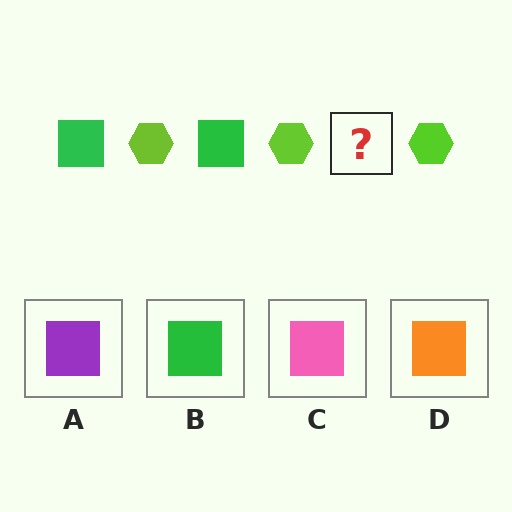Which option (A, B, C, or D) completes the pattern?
B.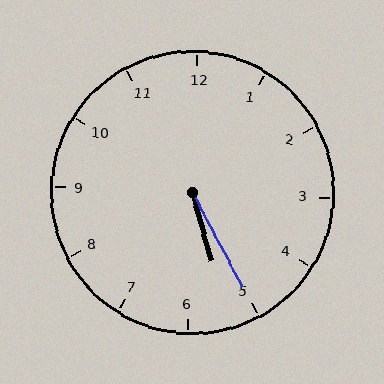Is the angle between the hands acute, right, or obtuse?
It is acute.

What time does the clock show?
5:25.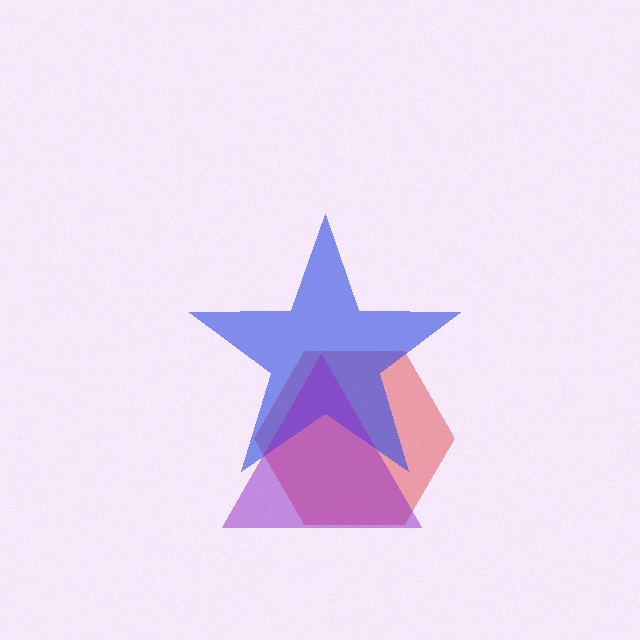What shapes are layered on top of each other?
The layered shapes are: a red hexagon, a blue star, a purple triangle.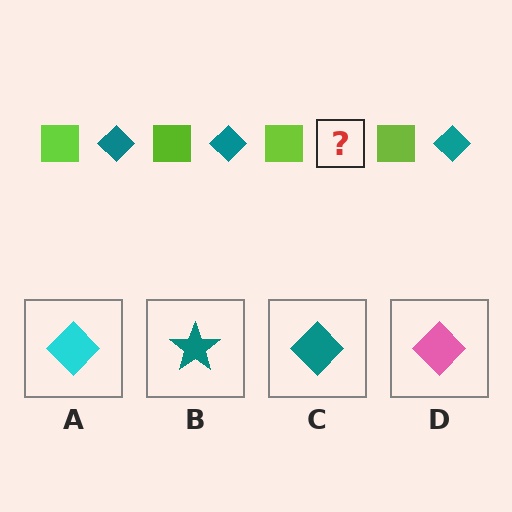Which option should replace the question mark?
Option C.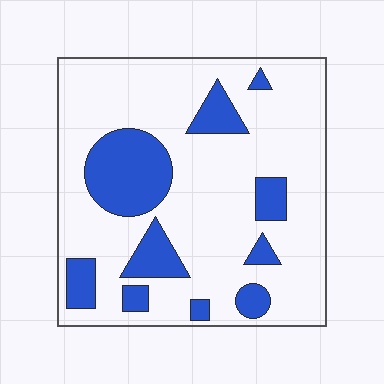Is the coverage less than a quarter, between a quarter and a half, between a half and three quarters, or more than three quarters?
Less than a quarter.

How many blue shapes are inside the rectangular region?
10.